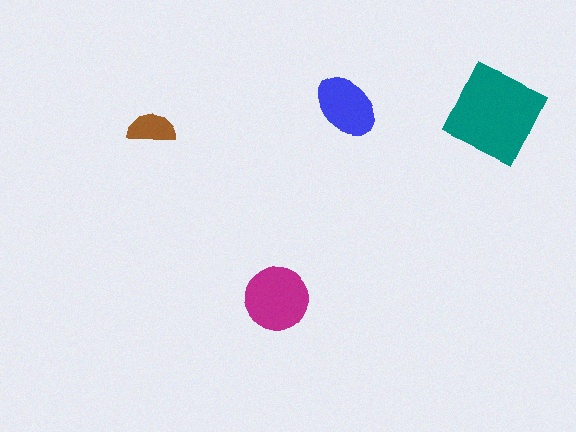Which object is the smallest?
The brown semicircle.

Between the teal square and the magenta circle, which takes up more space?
The teal square.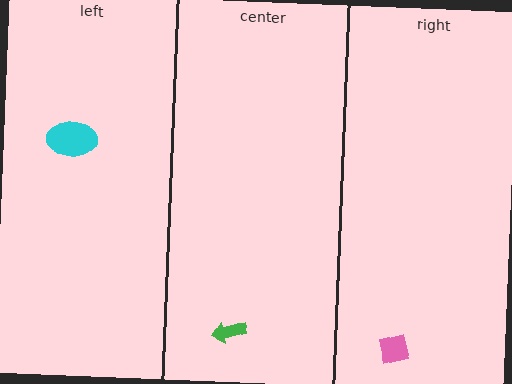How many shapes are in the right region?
1.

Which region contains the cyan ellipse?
The left region.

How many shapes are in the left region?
1.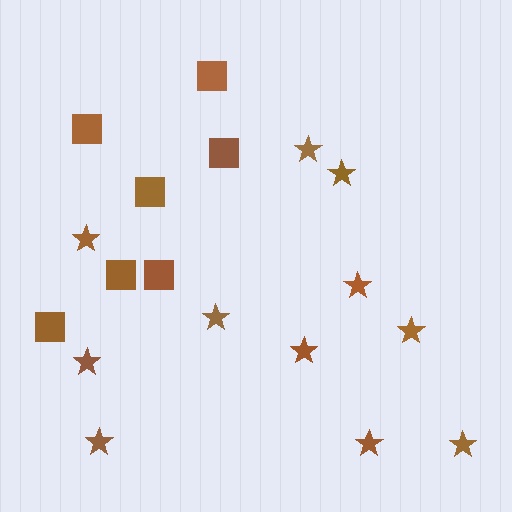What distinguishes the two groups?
There are 2 groups: one group of squares (7) and one group of stars (11).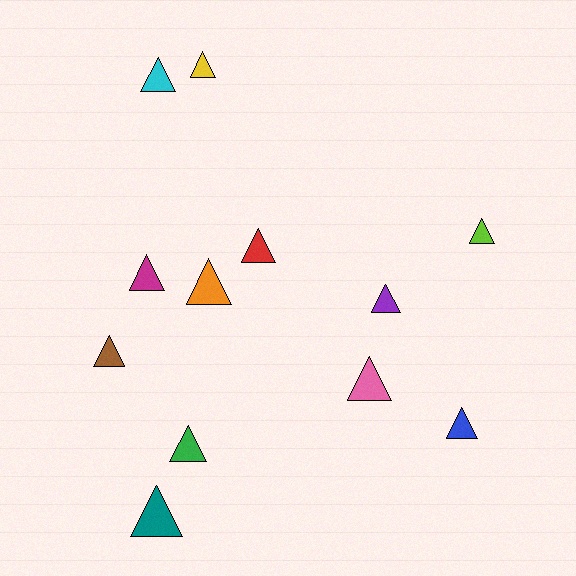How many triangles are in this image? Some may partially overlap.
There are 12 triangles.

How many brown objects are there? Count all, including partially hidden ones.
There is 1 brown object.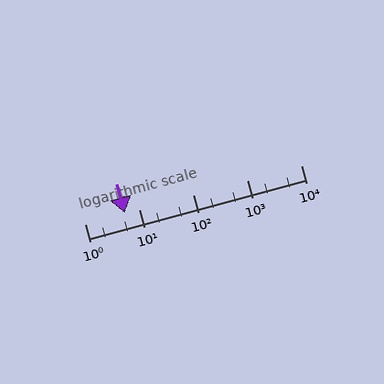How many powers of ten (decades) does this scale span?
The scale spans 4 decades, from 1 to 10000.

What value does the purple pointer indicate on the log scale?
The pointer indicates approximately 5.5.